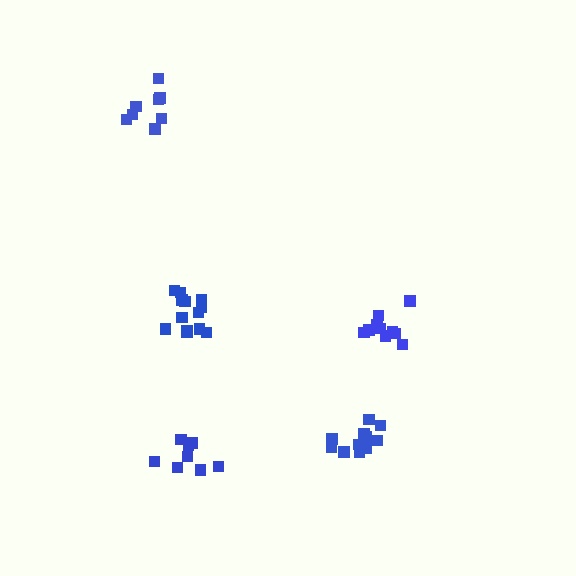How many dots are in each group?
Group 1: 14 dots, Group 2: 8 dots, Group 3: 8 dots, Group 4: 10 dots, Group 5: 13 dots (53 total).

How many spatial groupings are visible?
There are 5 spatial groupings.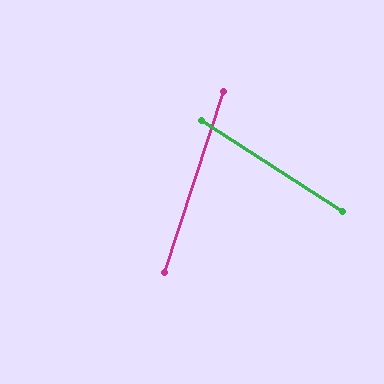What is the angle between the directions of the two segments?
Approximately 75 degrees.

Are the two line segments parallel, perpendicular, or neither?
Neither parallel nor perpendicular — they differ by about 75°.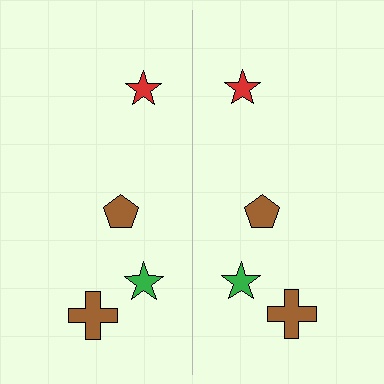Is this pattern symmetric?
Yes, this pattern has bilateral (reflection) symmetry.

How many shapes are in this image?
There are 8 shapes in this image.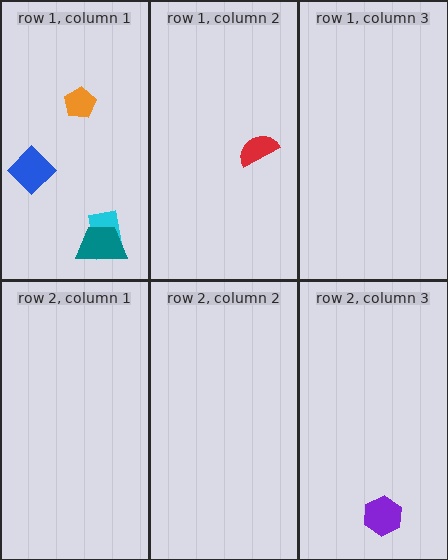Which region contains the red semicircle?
The row 1, column 2 region.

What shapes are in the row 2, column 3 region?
The purple hexagon.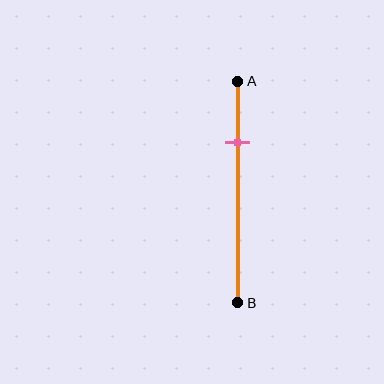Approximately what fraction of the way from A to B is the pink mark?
The pink mark is approximately 25% of the way from A to B.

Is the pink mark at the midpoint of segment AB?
No, the mark is at about 25% from A, not at the 50% midpoint.